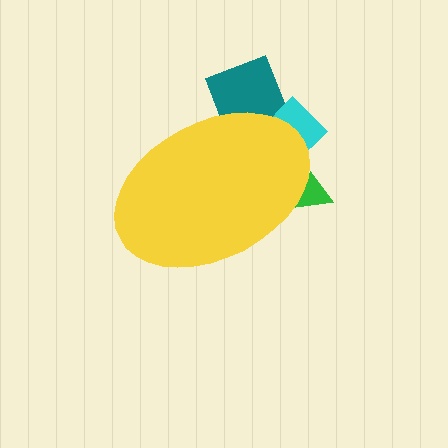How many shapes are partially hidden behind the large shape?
3 shapes are partially hidden.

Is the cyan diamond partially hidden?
Yes, the cyan diamond is partially hidden behind the yellow ellipse.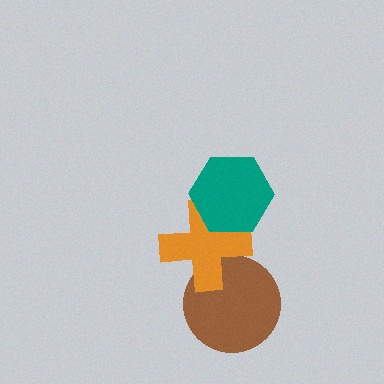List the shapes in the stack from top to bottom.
From top to bottom: the teal hexagon, the orange cross, the brown circle.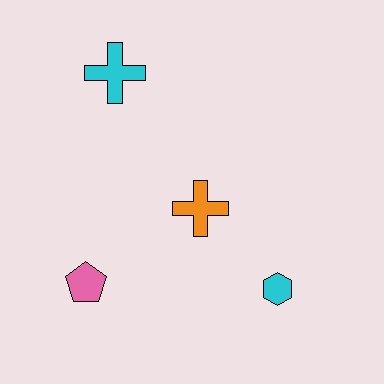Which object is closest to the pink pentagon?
The orange cross is closest to the pink pentagon.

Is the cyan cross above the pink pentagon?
Yes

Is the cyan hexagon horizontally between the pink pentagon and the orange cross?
No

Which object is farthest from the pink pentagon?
The cyan cross is farthest from the pink pentagon.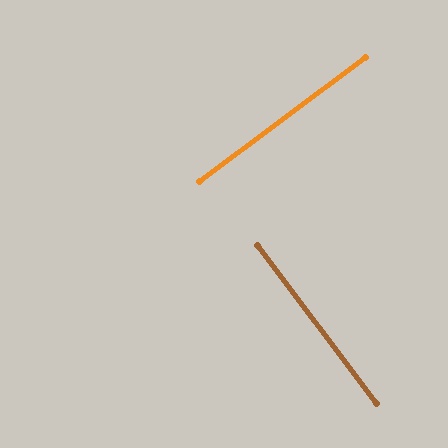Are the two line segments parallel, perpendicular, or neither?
Perpendicular — they meet at approximately 90°.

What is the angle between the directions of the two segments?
Approximately 90 degrees.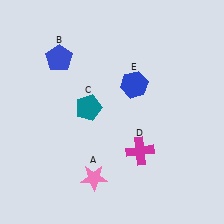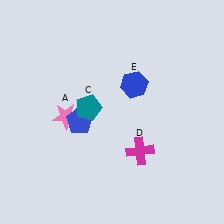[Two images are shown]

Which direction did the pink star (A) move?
The pink star (A) moved up.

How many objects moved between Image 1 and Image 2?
2 objects moved between the two images.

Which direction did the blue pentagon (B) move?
The blue pentagon (B) moved down.